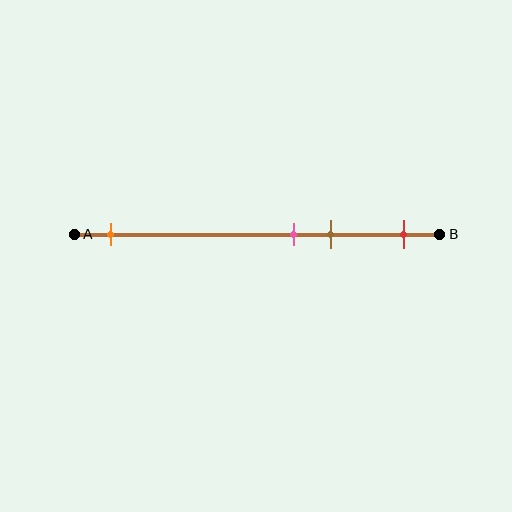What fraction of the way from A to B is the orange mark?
The orange mark is approximately 10% (0.1) of the way from A to B.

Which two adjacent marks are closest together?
The pink and brown marks are the closest adjacent pair.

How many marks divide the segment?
There are 4 marks dividing the segment.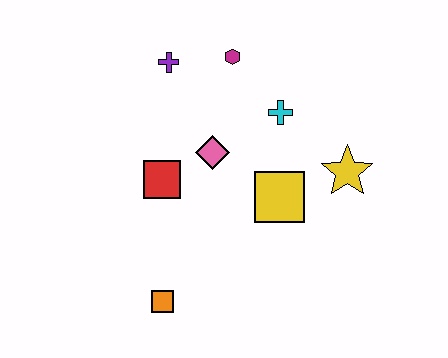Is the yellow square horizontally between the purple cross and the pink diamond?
No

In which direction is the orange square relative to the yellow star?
The orange square is to the left of the yellow star.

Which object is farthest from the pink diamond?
The orange square is farthest from the pink diamond.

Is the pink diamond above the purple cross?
No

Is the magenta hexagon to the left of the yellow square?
Yes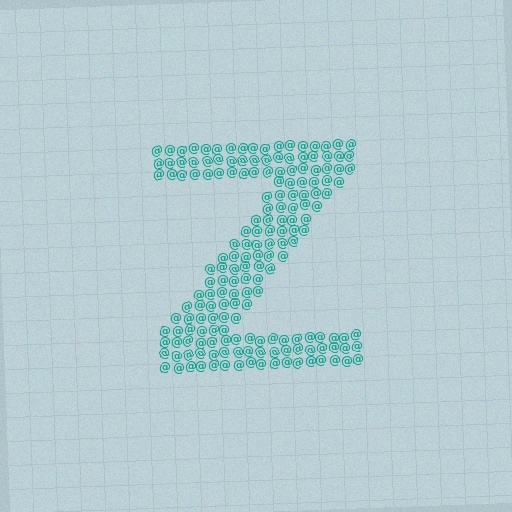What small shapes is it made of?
It is made of small at signs.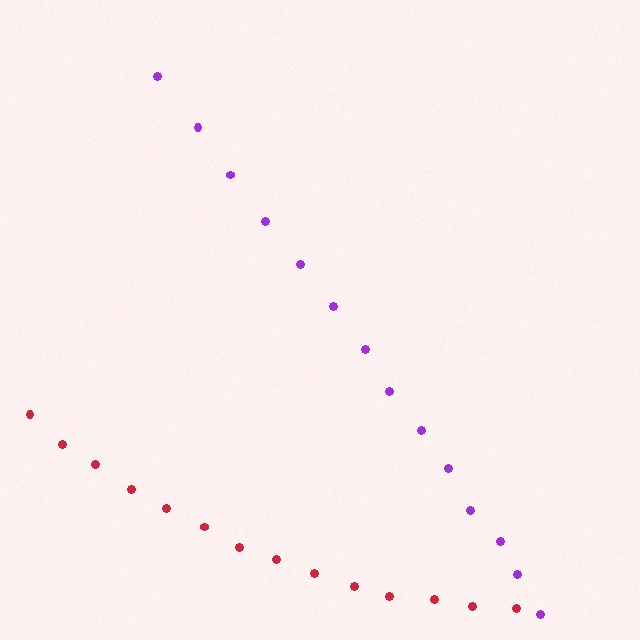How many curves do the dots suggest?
There are 2 distinct paths.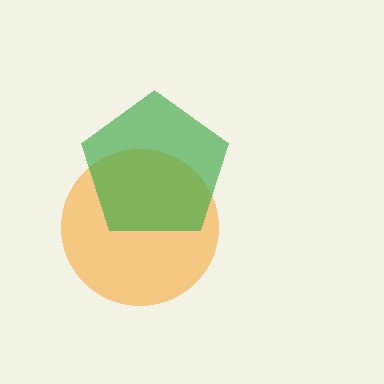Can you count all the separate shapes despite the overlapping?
Yes, there are 2 separate shapes.